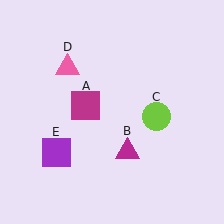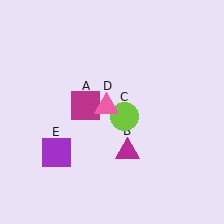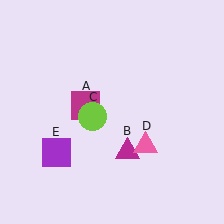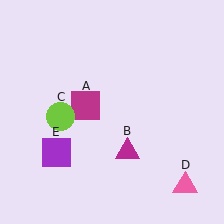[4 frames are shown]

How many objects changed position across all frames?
2 objects changed position: lime circle (object C), pink triangle (object D).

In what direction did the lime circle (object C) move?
The lime circle (object C) moved left.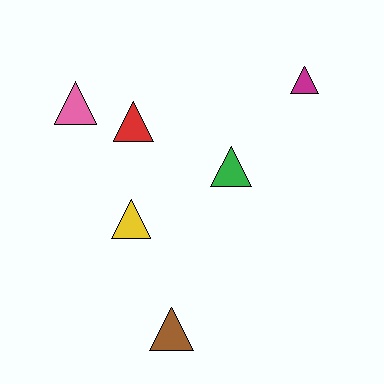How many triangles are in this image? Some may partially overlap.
There are 6 triangles.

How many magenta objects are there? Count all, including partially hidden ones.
There is 1 magenta object.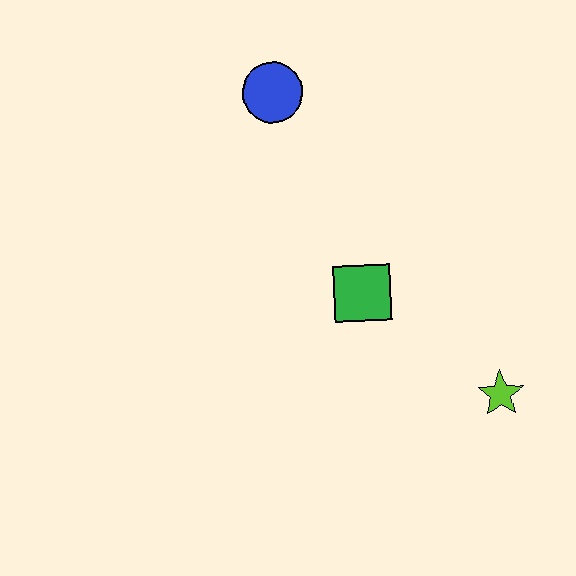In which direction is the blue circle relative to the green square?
The blue circle is above the green square.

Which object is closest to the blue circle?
The green square is closest to the blue circle.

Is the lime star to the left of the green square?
No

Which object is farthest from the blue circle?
The lime star is farthest from the blue circle.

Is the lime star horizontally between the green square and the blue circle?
No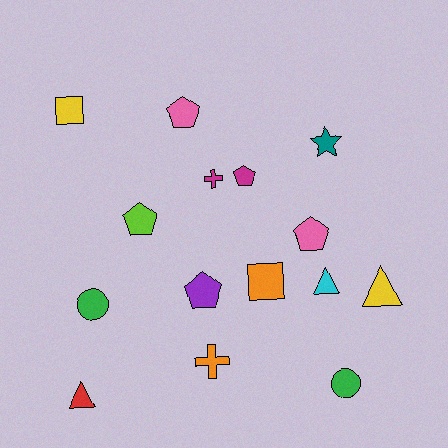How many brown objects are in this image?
There are no brown objects.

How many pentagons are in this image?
There are 5 pentagons.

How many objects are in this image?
There are 15 objects.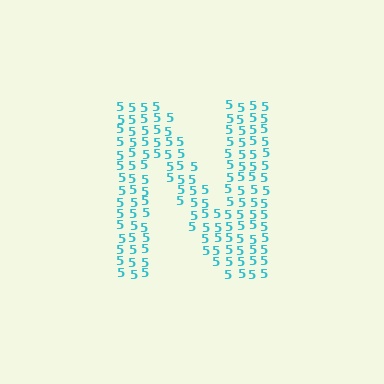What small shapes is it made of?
It is made of small digit 5's.